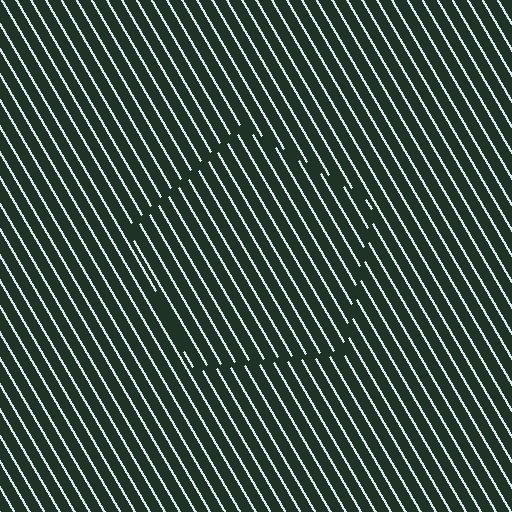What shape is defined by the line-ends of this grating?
An illusory pentagon. The interior of the shape contains the same grating, shifted by half a period — the contour is defined by the phase discontinuity where line-ends from the inner and outer gratings abut.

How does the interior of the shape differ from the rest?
The interior of the shape contains the same grating, shifted by half a period — the contour is defined by the phase discontinuity where line-ends from the inner and outer gratings abut.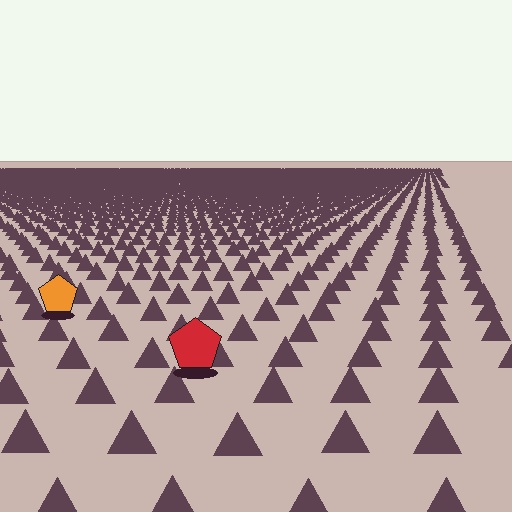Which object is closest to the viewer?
The red pentagon is closest. The texture marks near it are larger and more spread out.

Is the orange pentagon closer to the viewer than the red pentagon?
No. The red pentagon is closer — you can tell from the texture gradient: the ground texture is coarser near it.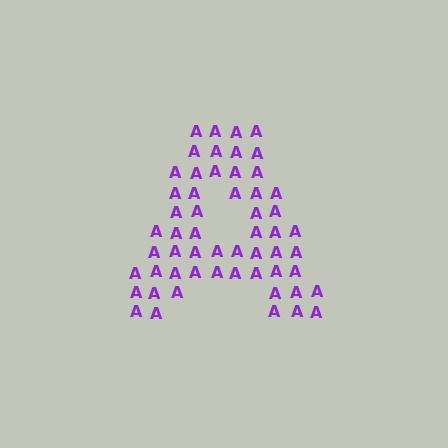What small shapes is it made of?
It is made of small letter A's.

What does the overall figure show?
The overall figure shows the letter A.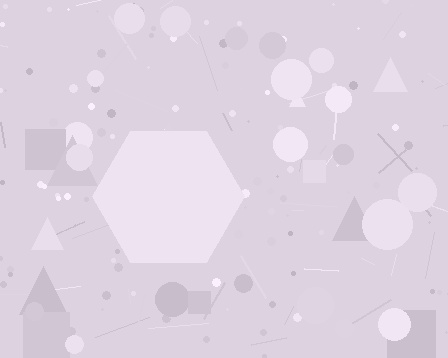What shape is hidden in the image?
A hexagon is hidden in the image.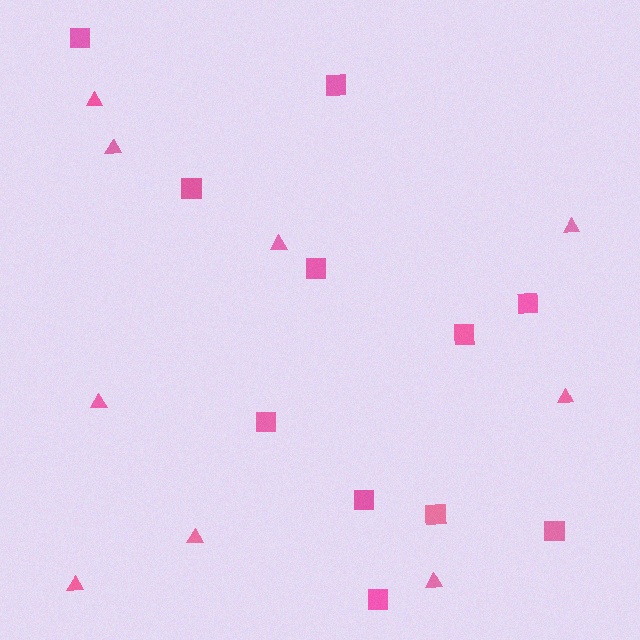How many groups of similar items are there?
There are 2 groups: one group of triangles (9) and one group of squares (11).